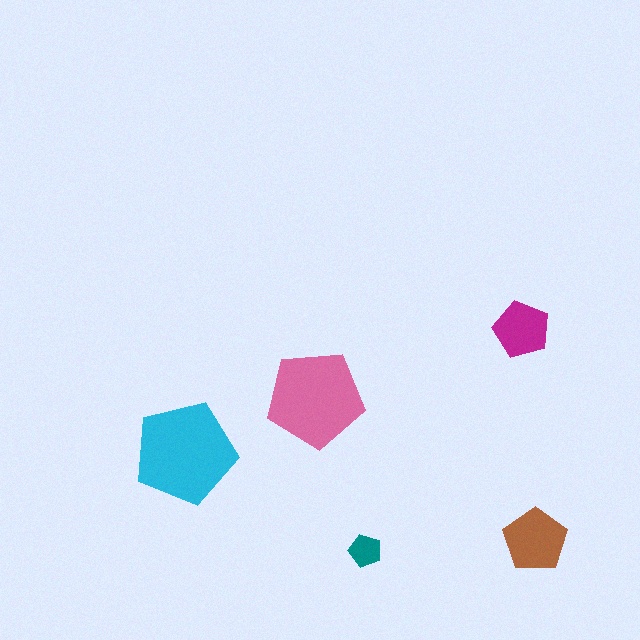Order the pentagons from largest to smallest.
the cyan one, the pink one, the brown one, the magenta one, the teal one.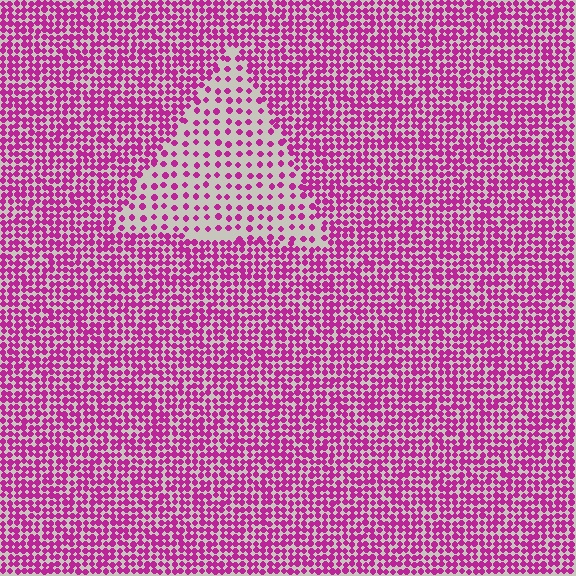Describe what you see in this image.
The image contains small magenta elements arranged at two different densities. A triangle-shaped region is visible where the elements are less densely packed than the surrounding area.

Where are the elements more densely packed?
The elements are more densely packed outside the triangle boundary.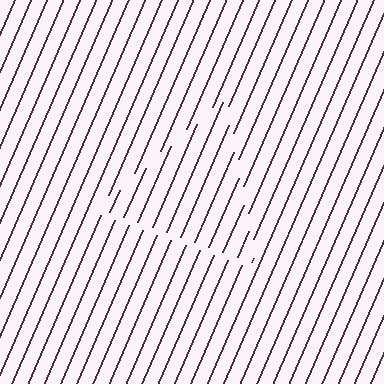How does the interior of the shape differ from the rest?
The interior of the shape contains the same grating, shifted by half a period — the contour is defined by the phase discontinuity where line-ends from the inner and outer gratings abut.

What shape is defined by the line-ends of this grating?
An illusory triangle. The interior of the shape contains the same grating, shifted by half a period — the contour is defined by the phase discontinuity where line-ends from the inner and outer gratings abut.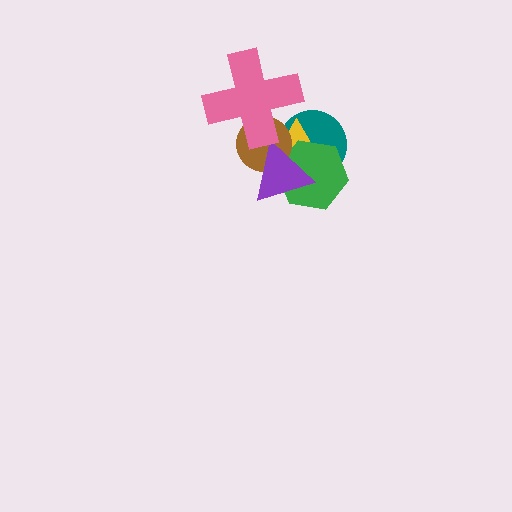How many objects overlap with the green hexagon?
4 objects overlap with the green hexagon.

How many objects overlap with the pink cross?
2 objects overlap with the pink cross.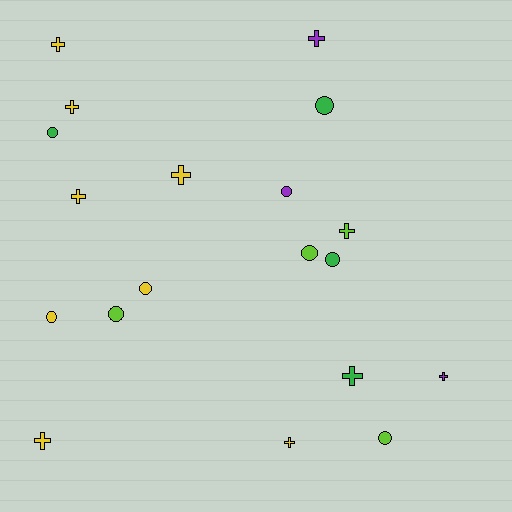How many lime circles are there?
There are 3 lime circles.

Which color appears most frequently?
Yellow, with 8 objects.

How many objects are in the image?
There are 19 objects.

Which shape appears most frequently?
Cross, with 10 objects.